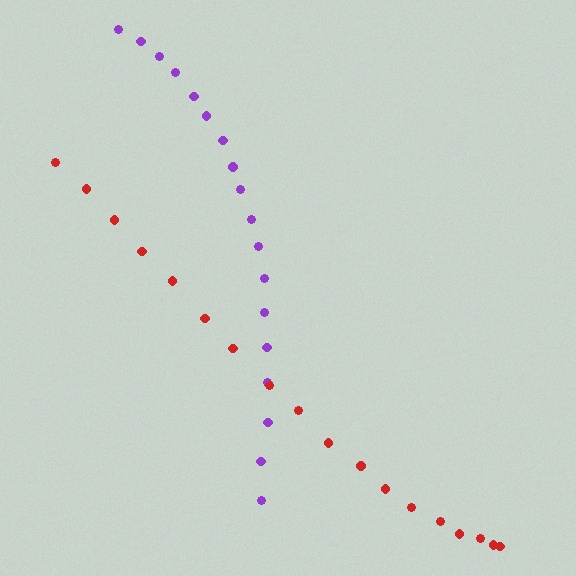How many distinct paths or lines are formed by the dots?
There are 2 distinct paths.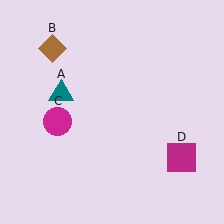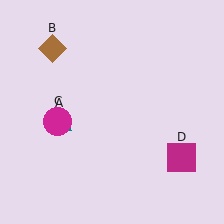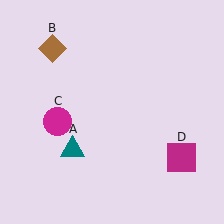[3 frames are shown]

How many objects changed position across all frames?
1 object changed position: teal triangle (object A).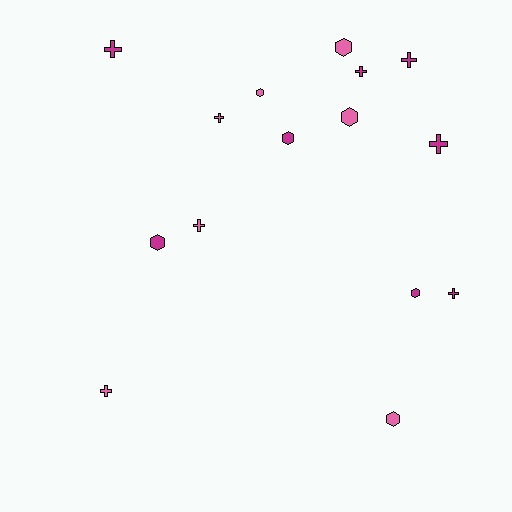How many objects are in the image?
There are 15 objects.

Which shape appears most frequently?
Cross, with 8 objects.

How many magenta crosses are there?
There are 5 magenta crosses.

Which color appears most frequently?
Magenta, with 8 objects.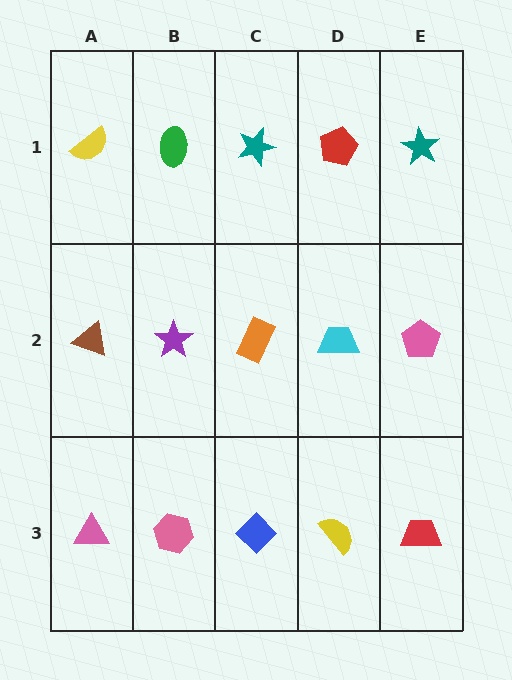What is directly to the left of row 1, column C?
A green ellipse.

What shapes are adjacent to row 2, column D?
A red pentagon (row 1, column D), a yellow semicircle (row 3, column D), an orange rectangle (row 2, column C), a pink pentagon (row 2, column E).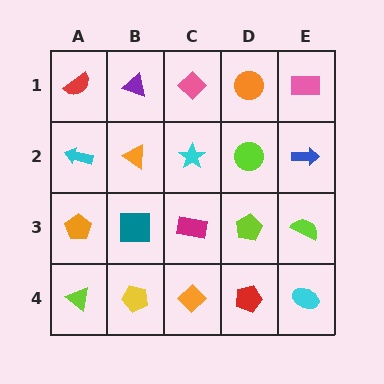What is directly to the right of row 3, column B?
A magenta rectangle.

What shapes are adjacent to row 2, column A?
A red semicircle (row 1, column A), an orange pentagon (row 3, column A), an orange triangle (row 2, column B).